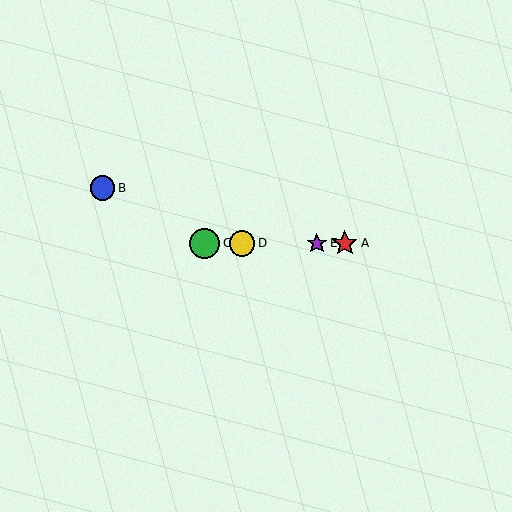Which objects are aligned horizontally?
Objects A, C, D, E are aligned horizontally.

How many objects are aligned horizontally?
4 objects (A, C, D, E) are aligned horizontally.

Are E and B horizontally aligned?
No, E is at y≈243 and B is at y≈188.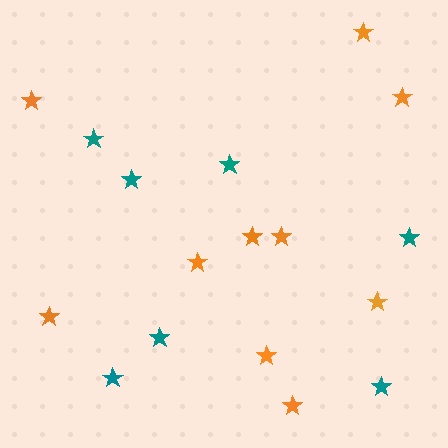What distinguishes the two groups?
There are 2 groups: one group of teal stars (7) and one group of orange stars (10).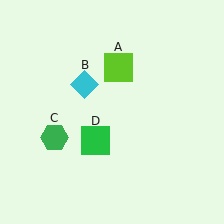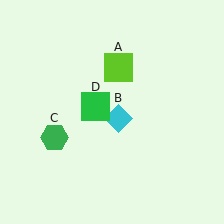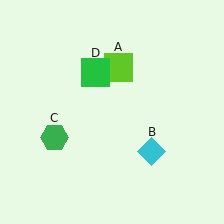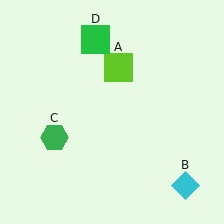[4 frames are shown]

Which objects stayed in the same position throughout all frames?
Lime square (object A) and green hexagon (object C) remained stationary.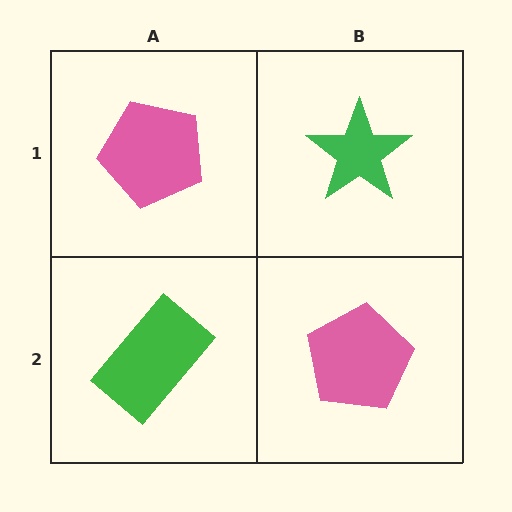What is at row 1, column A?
A pink pentagon.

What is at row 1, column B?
A green star.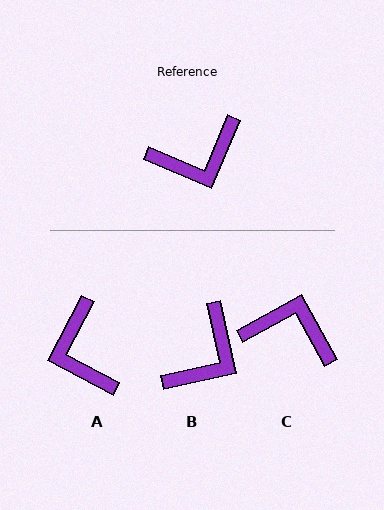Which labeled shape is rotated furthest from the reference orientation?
C, about 142 degrees away.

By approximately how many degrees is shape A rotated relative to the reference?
Approximately 95 degrees clockwise.